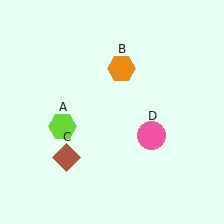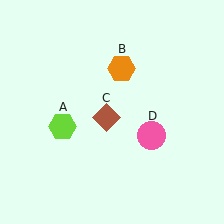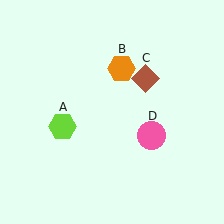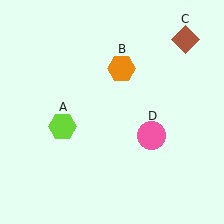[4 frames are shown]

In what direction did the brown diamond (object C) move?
The brown diamond (object C) moved up and to the right.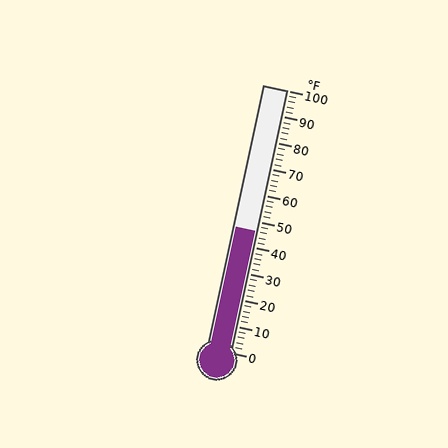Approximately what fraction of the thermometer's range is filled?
The thermometer is filled to approximately 45% of its range.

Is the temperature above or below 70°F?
The temperature is below 70°F.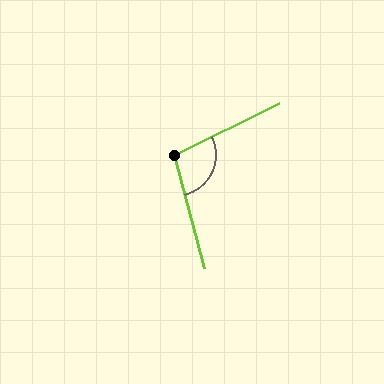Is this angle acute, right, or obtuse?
It is obtuse.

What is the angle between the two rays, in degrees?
Approximately 101 degrees.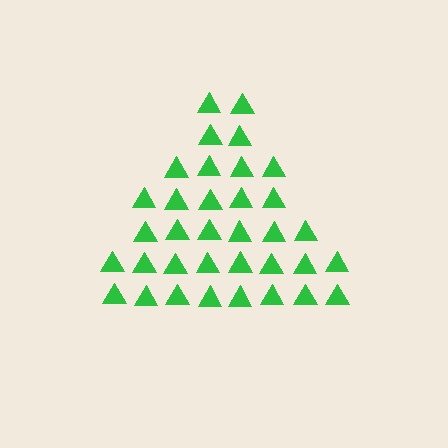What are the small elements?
The small elements are triangles.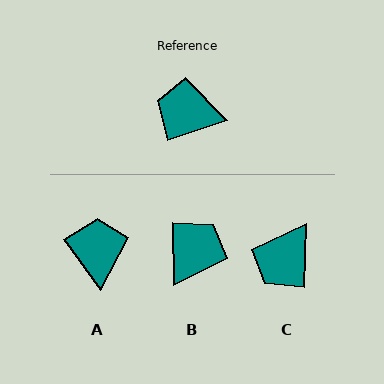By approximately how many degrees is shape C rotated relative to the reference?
Approximately 71 degrees counter-clockwise.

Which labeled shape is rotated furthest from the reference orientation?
B, about 107 degrees away.